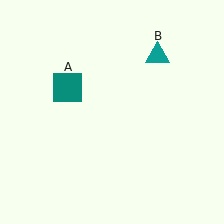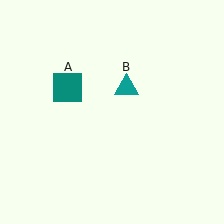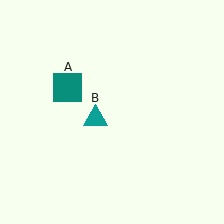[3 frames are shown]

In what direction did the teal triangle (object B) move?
The teal triangle (object B) moved down and to the left.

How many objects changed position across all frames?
1 object changed position: teal triangle (object B).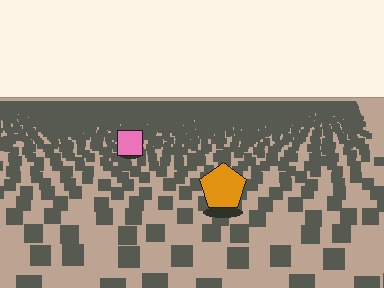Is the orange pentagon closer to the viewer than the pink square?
Yes. The orange pentagon is closer — you can tell from the texture gradient: the ground texture is coarser near it.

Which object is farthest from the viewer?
The pink square is farthest from the viewer. It appears smaller and the ground texture around it is denser.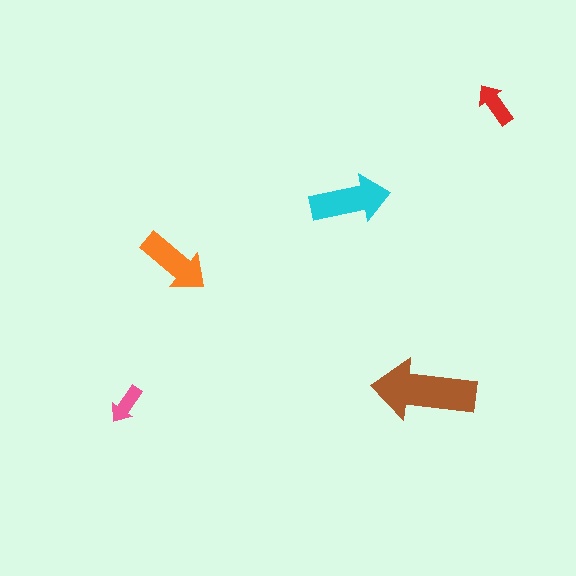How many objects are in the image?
There are 5 objects in the image.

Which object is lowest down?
The pink arrow is bottommost.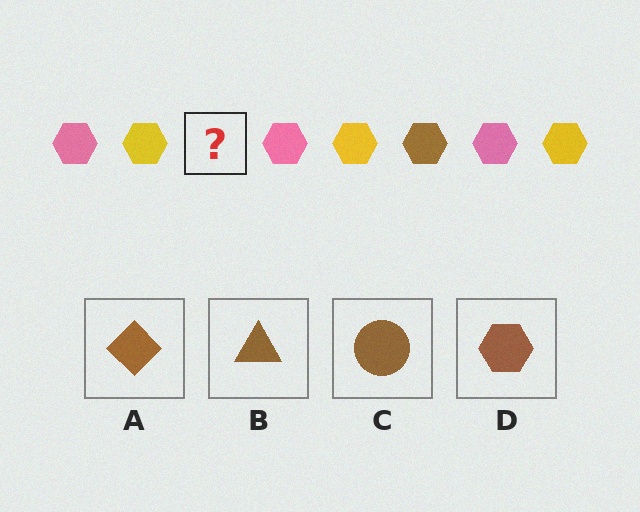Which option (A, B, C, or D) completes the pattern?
D.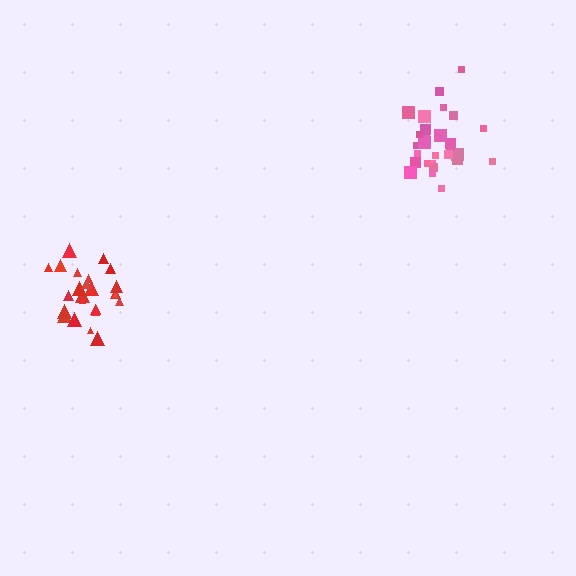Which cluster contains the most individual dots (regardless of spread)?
Pink (29).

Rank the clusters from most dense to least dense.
red, pink.